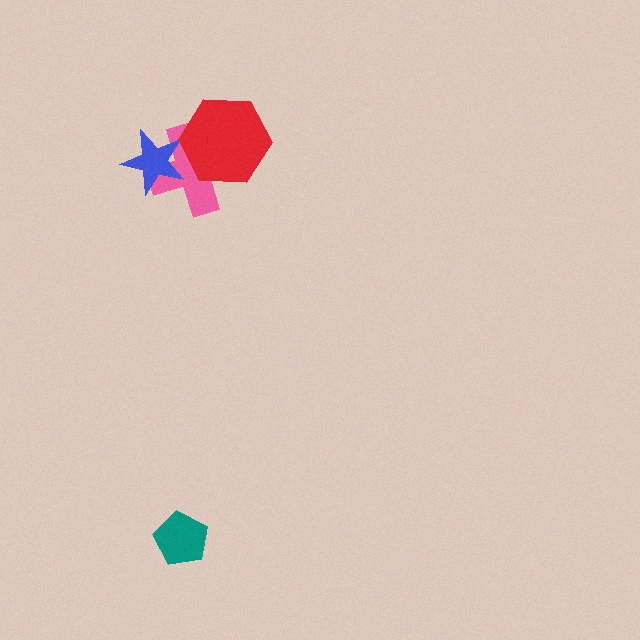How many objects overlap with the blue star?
1 object overlaps with the blue star.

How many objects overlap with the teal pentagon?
0 objects overlap with the teal pentagon.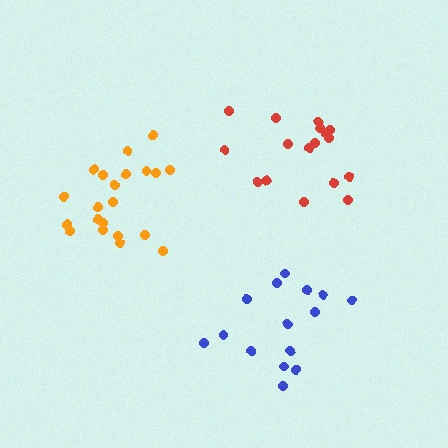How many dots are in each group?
Group 1: 15 dots, Group 2: 21 dots, Group 3: 17 dots (53 total).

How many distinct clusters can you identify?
There are 3 distinct clusters.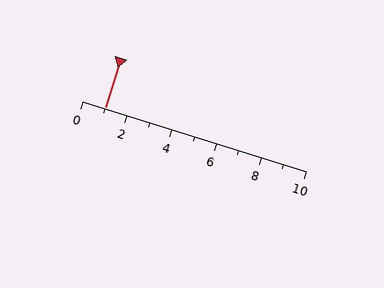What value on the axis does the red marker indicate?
The marker indicates approximately 1.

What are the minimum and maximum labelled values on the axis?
The axis runs from 0 to 10.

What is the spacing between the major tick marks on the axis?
The major ticks are spaced 2 apart.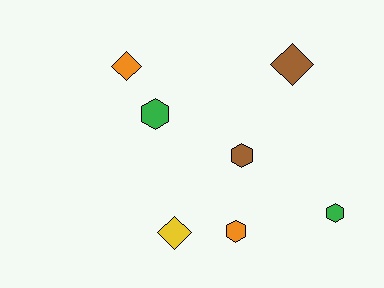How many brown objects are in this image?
There are 2 brown objects.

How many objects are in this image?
There are 7 objects.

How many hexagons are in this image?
There are 4 hexagons.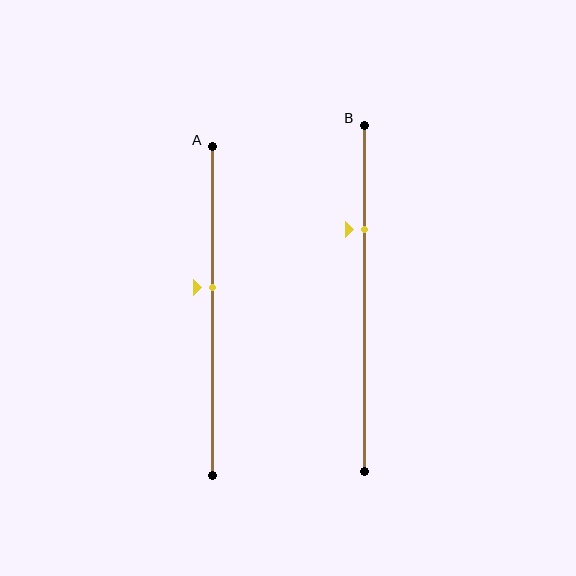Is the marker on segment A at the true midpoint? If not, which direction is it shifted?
No, the marker on segment A is shifted upward by about 7% of the segment length.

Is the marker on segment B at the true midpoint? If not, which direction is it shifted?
No, the marker on segment B is shifted upward by about 20% of the segment length.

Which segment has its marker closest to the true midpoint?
Segment A has its marker closest to the true midpoint.